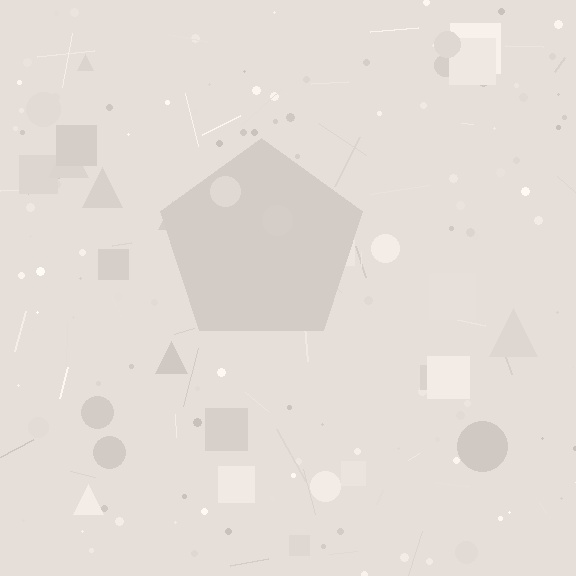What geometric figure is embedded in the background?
A pentagon is embedded in the background.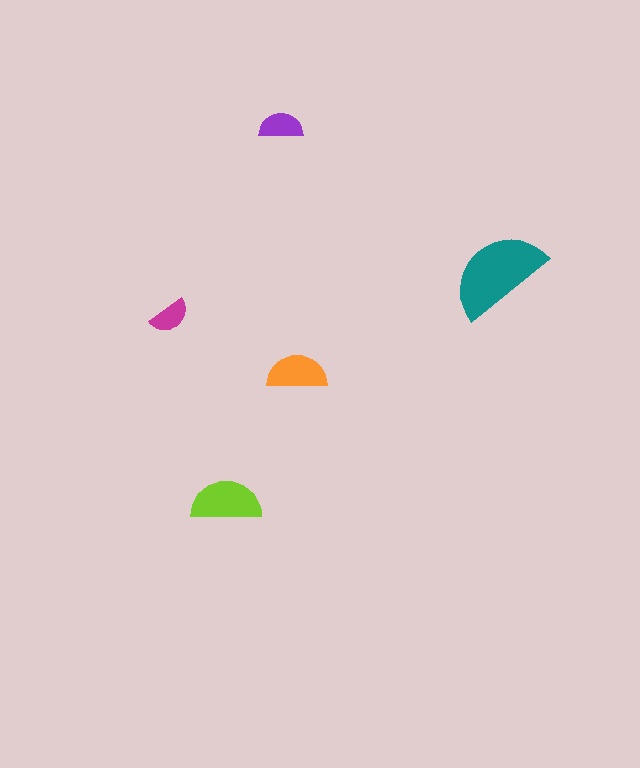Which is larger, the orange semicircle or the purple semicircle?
The orange one.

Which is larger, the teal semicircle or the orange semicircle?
The teal one.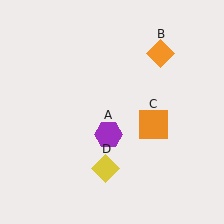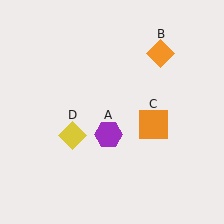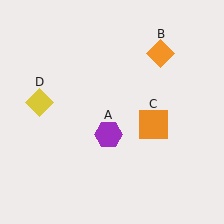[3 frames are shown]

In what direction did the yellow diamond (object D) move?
The yellow diamond (object D) moved up and to the left.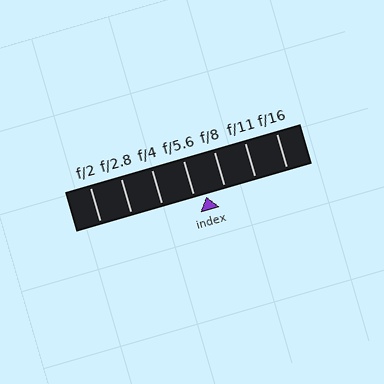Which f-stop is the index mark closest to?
The index mark is closest to f/5.6.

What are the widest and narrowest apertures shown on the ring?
The widest aperture shown is f/2 and the narrowest is f/16.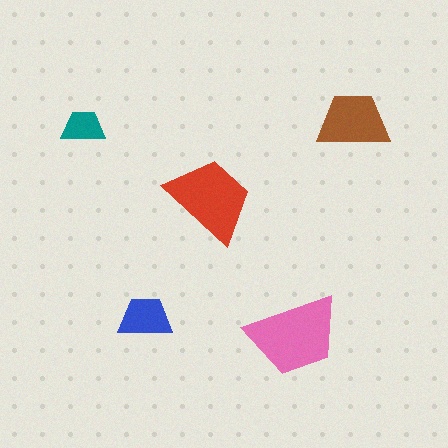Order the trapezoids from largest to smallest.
the pink one, the red one, the brown one, the blue one, the teal one.